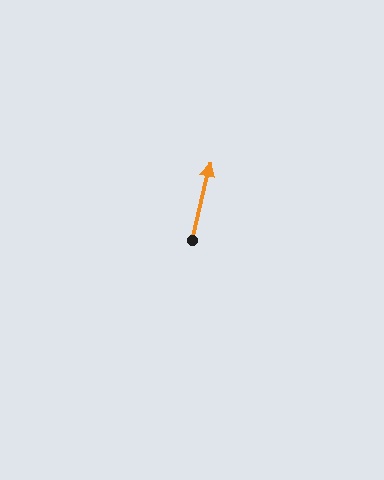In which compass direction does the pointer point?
North.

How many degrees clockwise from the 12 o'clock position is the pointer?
Approximately 13 degrees.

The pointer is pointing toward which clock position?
Roughly 12 o'clock.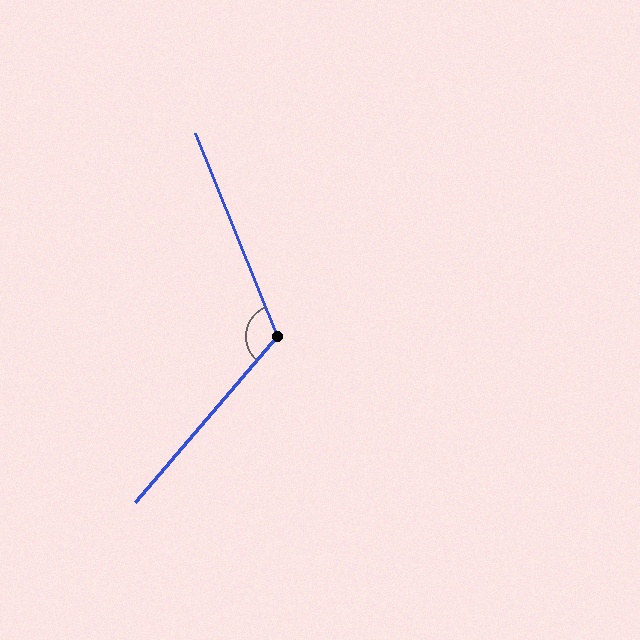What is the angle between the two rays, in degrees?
Approximately 118 degrees.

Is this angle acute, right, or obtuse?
It is obtuse.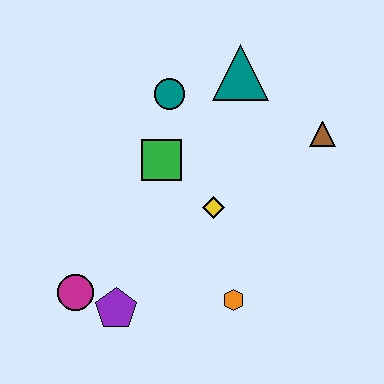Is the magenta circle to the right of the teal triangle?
No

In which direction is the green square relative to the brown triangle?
The green square is to the left of the brown triangle.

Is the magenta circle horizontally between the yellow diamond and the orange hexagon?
No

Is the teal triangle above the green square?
Yes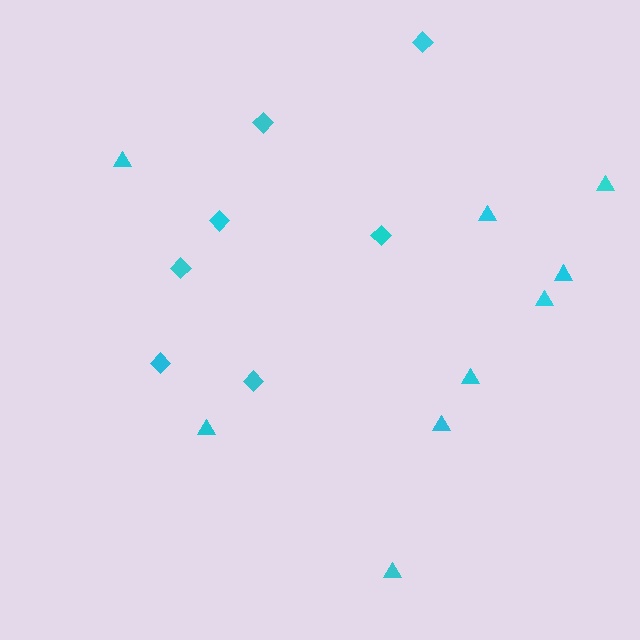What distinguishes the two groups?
There are 2 groups: one group of triangles (9) and one group of diamonds (7).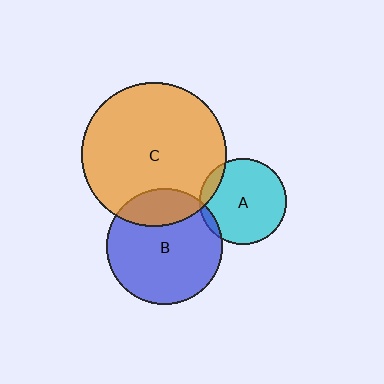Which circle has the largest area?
Circle C (orange).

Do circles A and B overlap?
Yes.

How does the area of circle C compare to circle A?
Approximately 2.8 times.